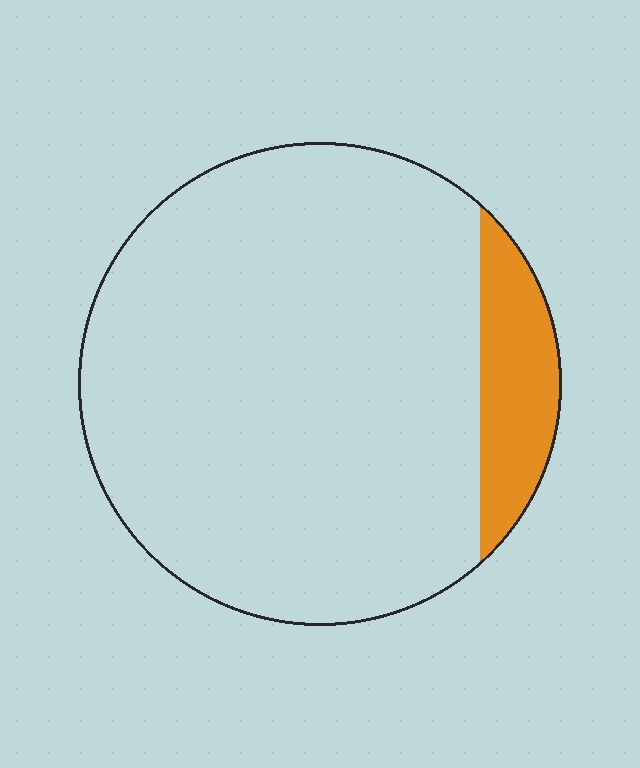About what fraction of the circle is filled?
About one tenth (1/10).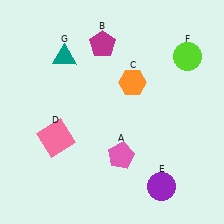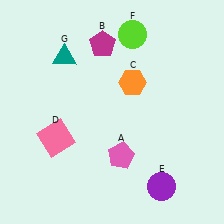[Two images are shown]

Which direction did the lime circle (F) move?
The lime circle (F) moved left.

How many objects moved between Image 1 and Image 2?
1 object moved between the two images.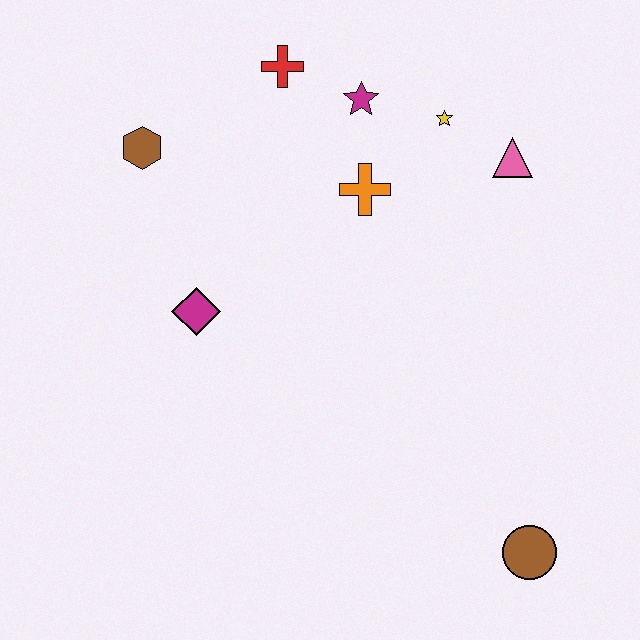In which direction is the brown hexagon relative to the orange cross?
The brown hexagon is to the left of the orange cross.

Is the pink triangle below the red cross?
Yes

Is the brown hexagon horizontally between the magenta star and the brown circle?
No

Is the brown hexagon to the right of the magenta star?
No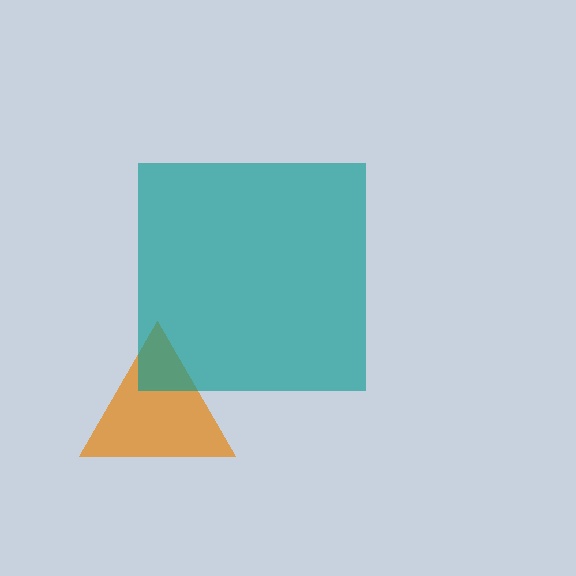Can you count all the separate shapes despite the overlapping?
Yes, there are 2 separate shapes.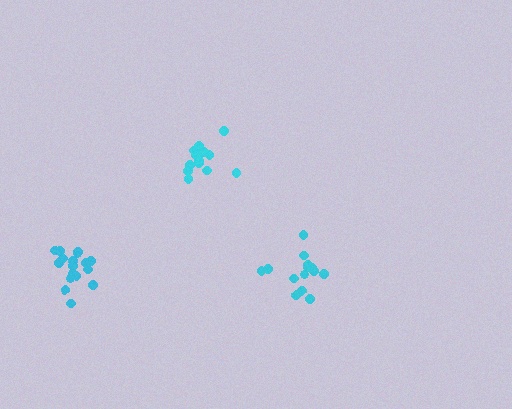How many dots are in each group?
Group 1: 14 dots, Group 2: 14 dots, Group 3: 17 dots (45 total).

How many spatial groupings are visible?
There are 3 spatial groupings.